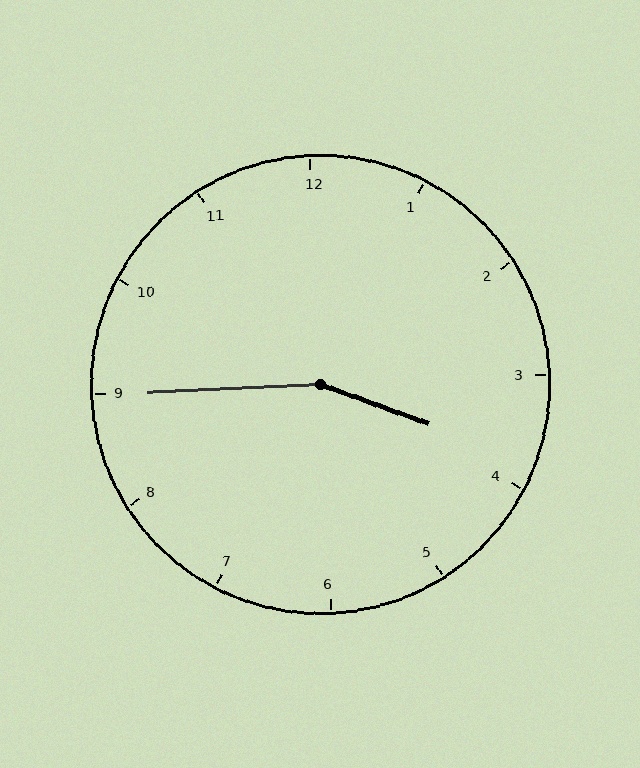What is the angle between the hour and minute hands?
Approximately 158 degrees.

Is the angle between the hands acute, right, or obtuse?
It is obtuse.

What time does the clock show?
3:45.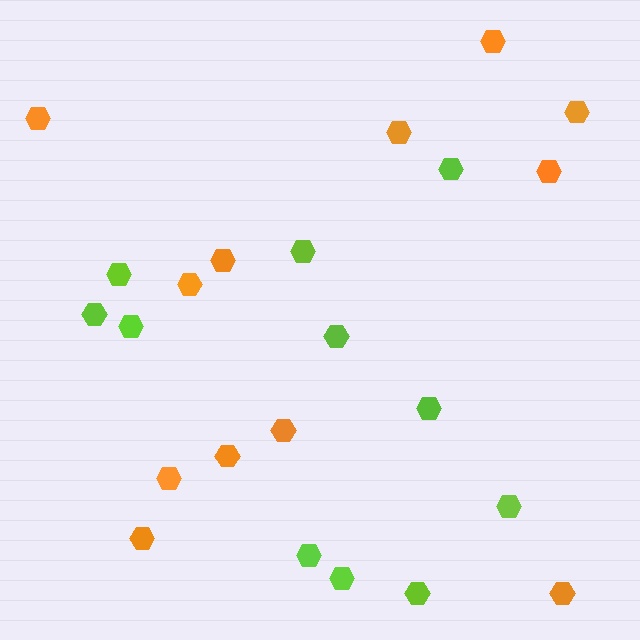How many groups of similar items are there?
There are 2 groups: one group of lime hexagons (11) and one group of orange hexagons (12).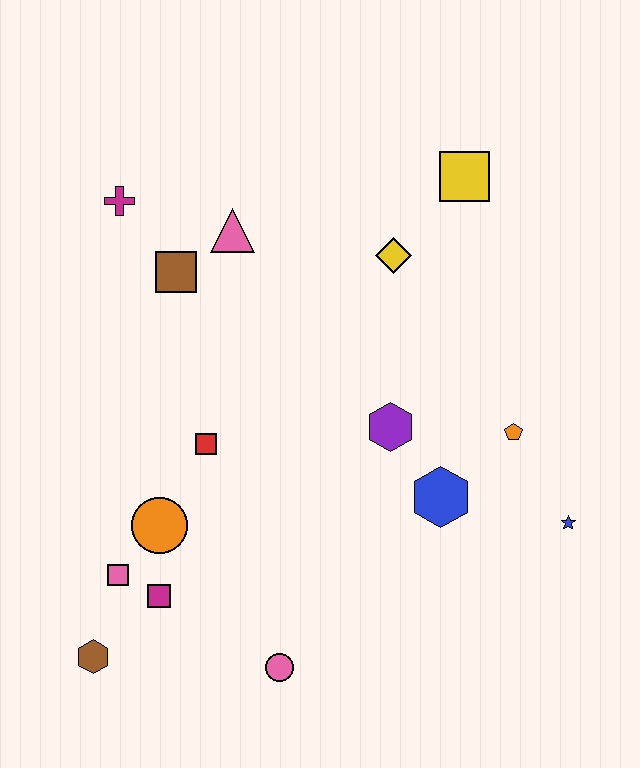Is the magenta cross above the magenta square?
Yes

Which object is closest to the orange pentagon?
The blue hexagon is closest to the orange pentagon.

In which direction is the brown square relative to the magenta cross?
The brown square is below the magenta cross.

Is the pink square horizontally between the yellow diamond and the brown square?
No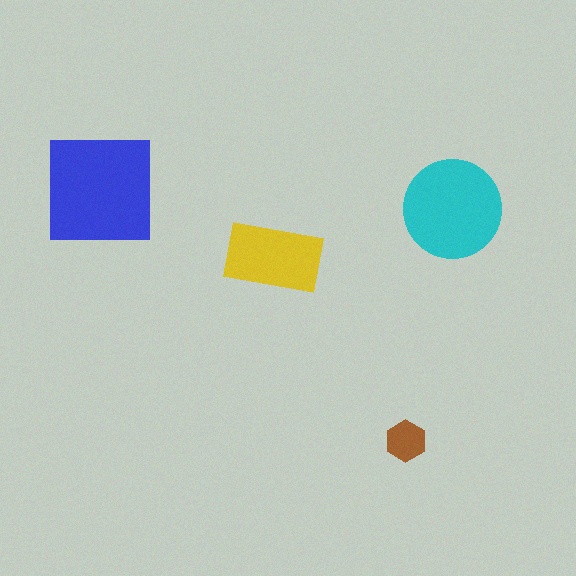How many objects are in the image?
There are 4 objects in the image.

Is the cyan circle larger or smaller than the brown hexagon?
Larger.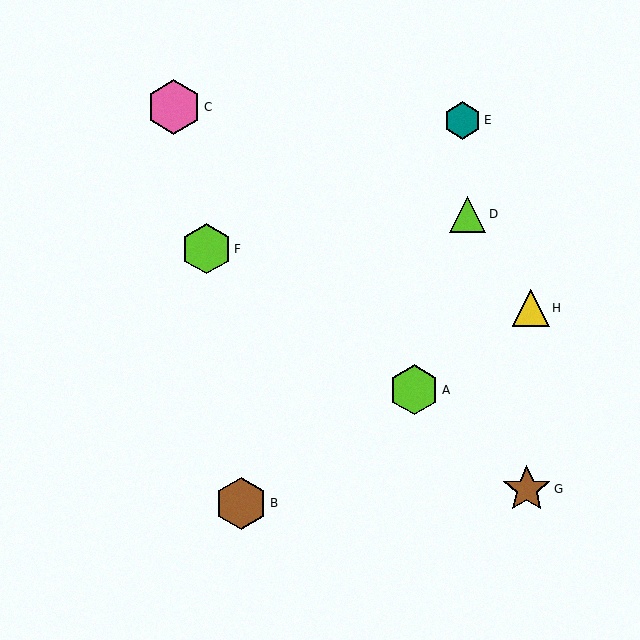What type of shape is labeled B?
Shape B is a brown hexagon.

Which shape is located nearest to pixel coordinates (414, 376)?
The lime hexagon (labeled A) at (414, 390) is nearest to that location.